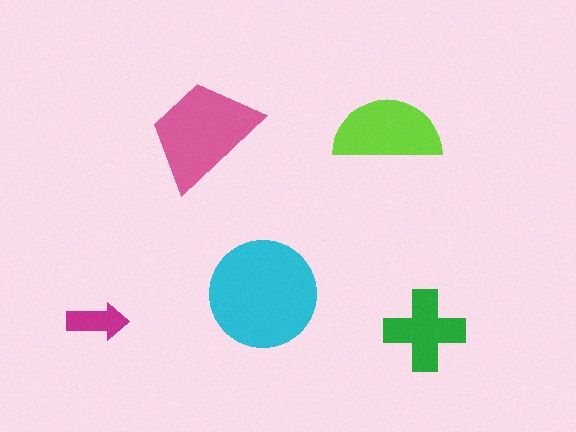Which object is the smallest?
The magenta arrow.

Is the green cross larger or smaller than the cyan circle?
Smaller.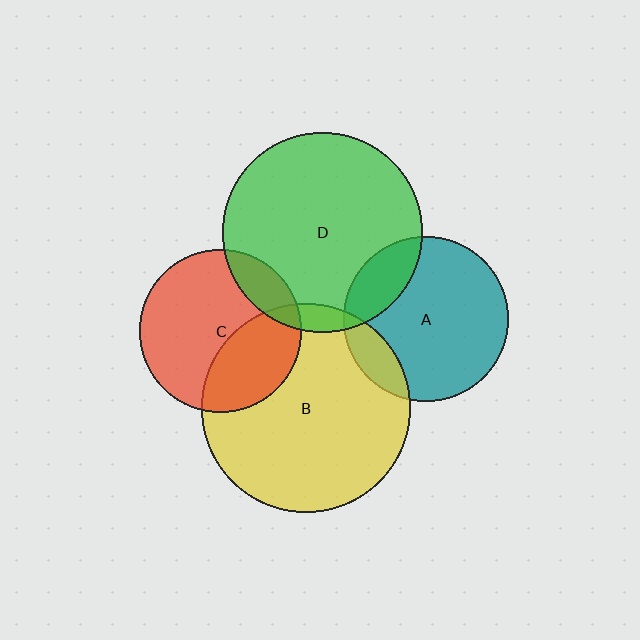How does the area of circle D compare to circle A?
Approximately 1.5 times.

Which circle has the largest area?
Circle B (yellow).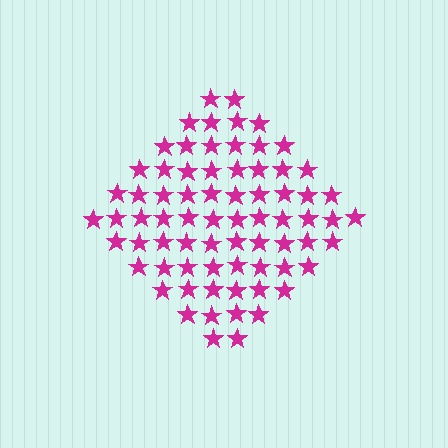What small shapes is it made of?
It is made of small stars.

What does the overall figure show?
The overall figure shows a diamond.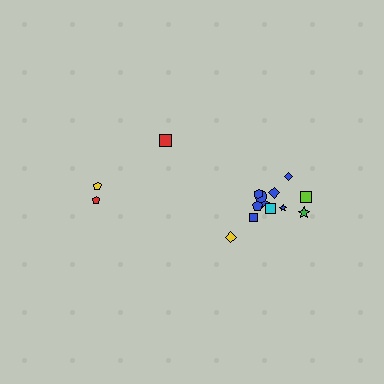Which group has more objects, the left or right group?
The right group.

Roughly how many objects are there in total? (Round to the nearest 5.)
Roughly 15 objects in total.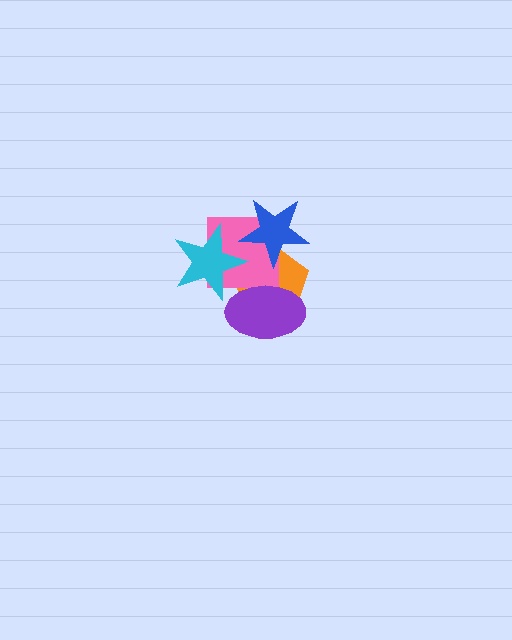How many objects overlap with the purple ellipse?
2 objects overlap with the purple ellipse.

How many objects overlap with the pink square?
4 objects overlap with the pink square.